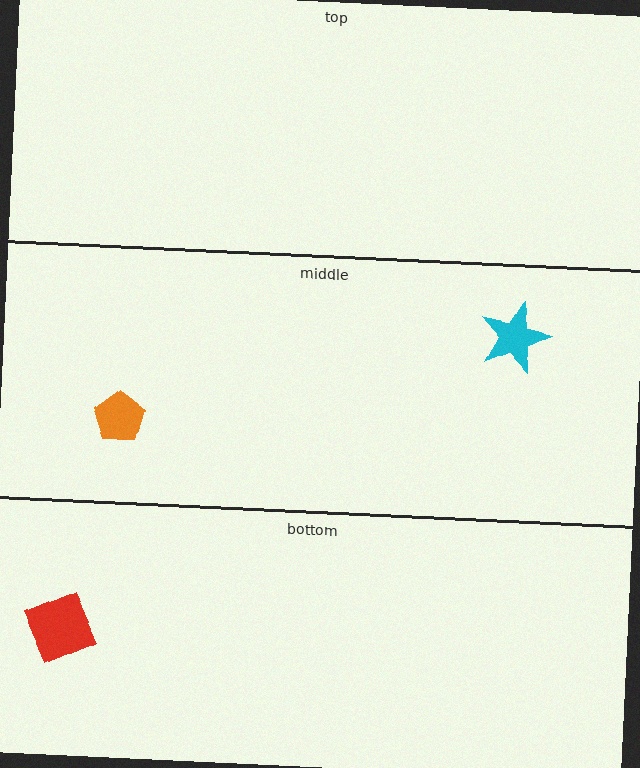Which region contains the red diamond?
The bottom region.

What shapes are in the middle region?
The orange pentagon, the cyan star.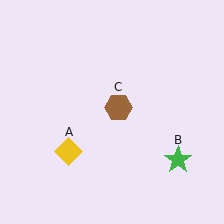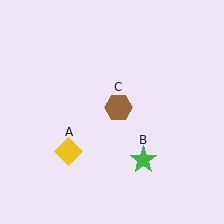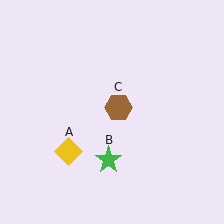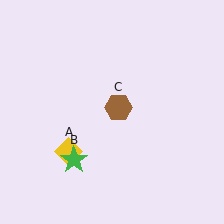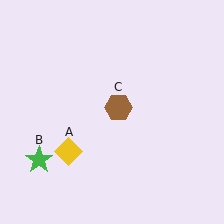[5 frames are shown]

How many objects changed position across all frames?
1 object changed position: green star (object B).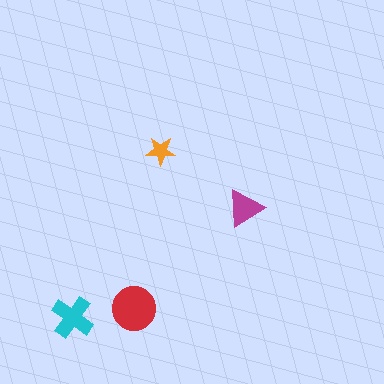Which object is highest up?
The orange star is topmost.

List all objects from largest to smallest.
The red circle, the cyan cross, the magenta triangle, the orange star.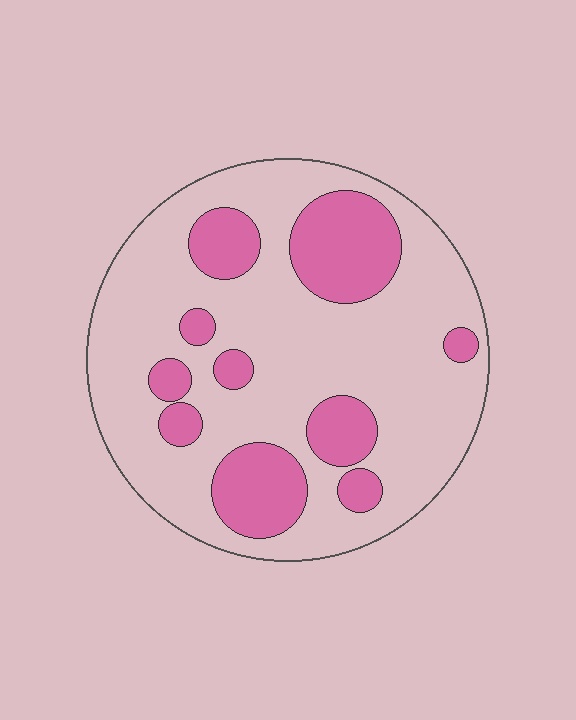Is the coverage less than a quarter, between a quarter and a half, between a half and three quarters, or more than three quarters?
Between a quarter and a half.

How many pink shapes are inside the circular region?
10.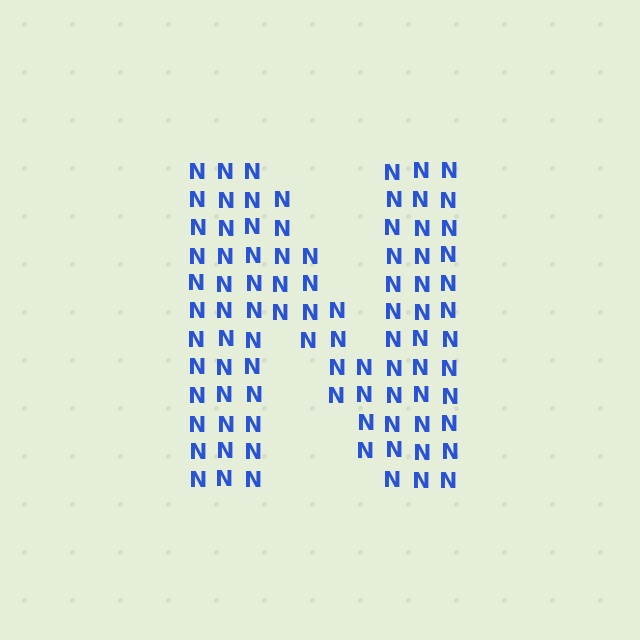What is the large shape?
The large shape is the letter N.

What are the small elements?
The small elements are letter N's.